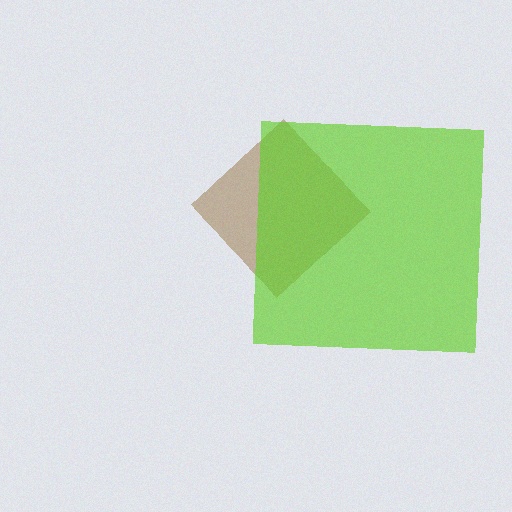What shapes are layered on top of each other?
The layered shapes are: a brown diamond, a lime square.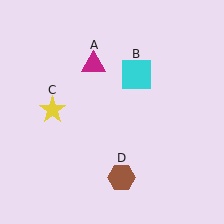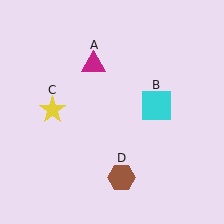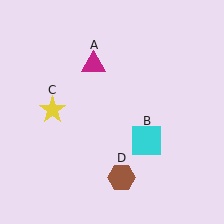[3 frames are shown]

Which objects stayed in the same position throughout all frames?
Magenta triangle (object A) and yellow star (object C) and brown hexagon (object D) remained stationary.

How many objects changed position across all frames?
1 object changed position: cyan square (object B).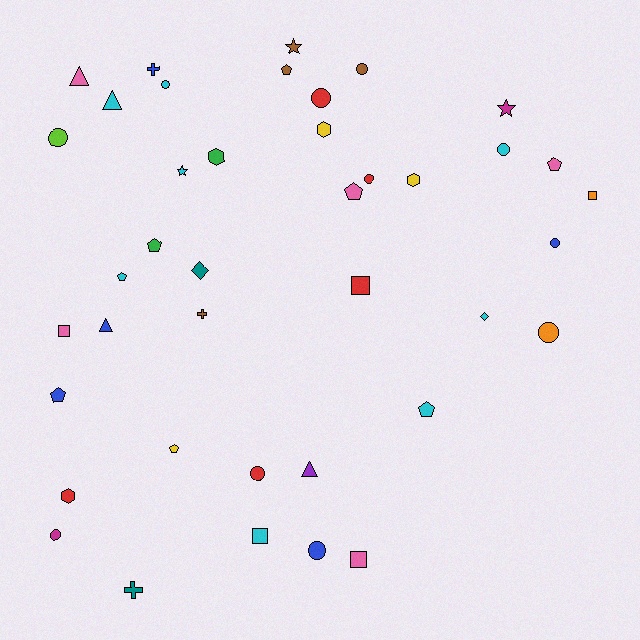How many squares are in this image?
There are 5 squares.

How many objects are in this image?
There are 40 objects.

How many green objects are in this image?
There are 2 green objects.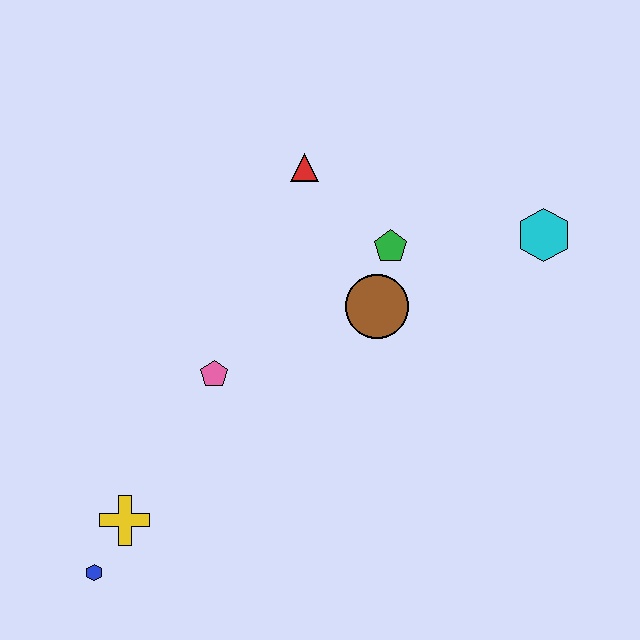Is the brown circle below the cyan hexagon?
Yes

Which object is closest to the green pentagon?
The brown circle is closest to the green pentagon.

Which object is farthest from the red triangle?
The blue hexagon is farthest from the red triangle.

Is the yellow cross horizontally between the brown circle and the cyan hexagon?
No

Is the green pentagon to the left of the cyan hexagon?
Yes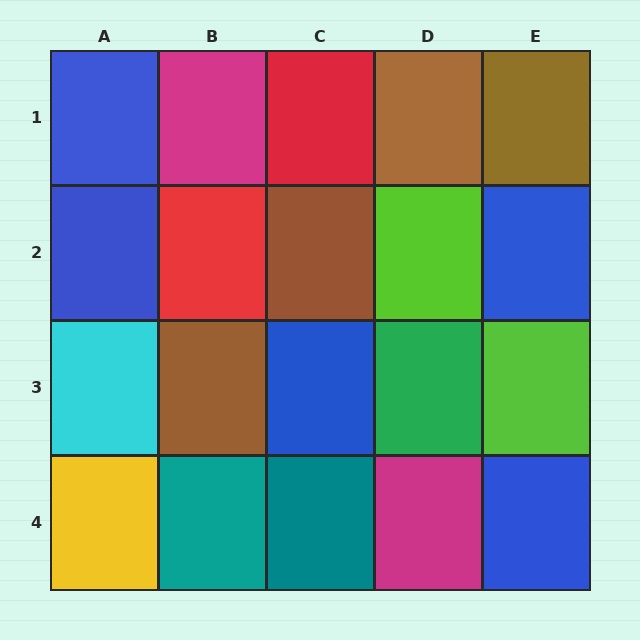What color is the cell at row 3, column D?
Green.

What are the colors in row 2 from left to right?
Blue, red, brown, lime, blue.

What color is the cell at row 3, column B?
Brown.